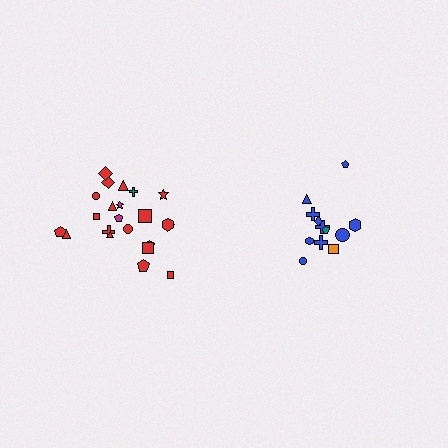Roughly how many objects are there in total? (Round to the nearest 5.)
Roughly 35 objects in total.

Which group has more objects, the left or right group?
The left group.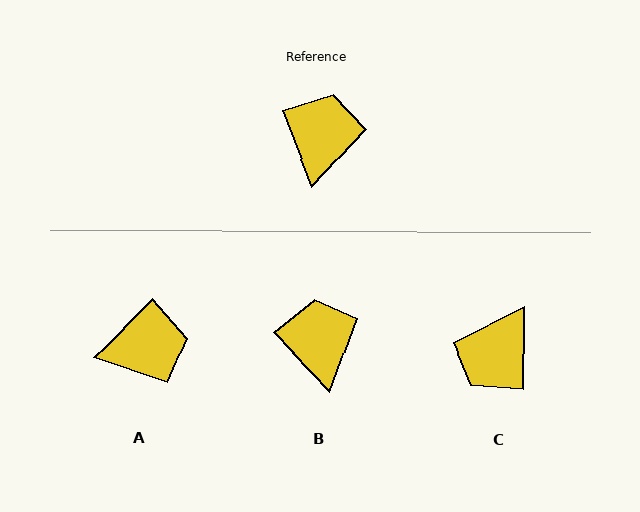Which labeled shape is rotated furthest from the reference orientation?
C, about 159 degrees away.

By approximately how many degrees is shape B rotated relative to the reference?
Approximately 22 degrees counter-clockwise.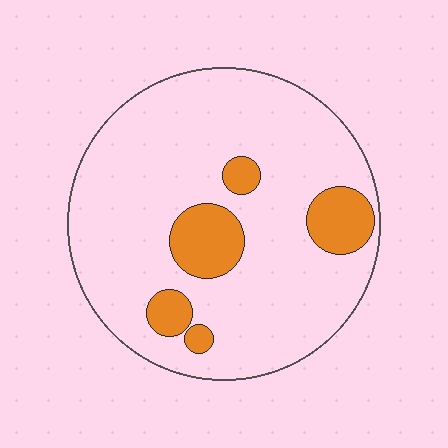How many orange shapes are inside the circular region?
5.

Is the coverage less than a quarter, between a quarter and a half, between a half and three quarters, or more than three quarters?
Less than a quarter.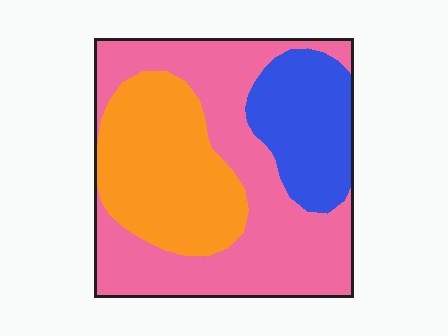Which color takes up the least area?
Blue, at roughly 20%.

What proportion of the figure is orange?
Orange takes up about one third (1/3) of the figure.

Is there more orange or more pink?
Pink.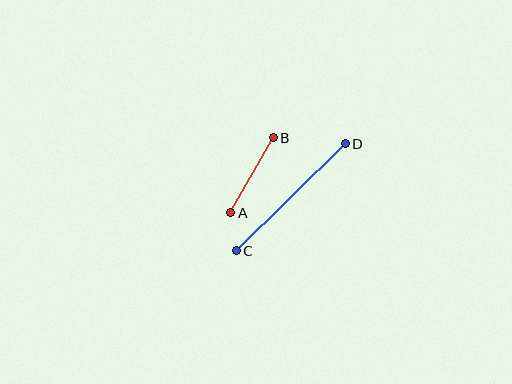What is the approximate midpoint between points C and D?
The midpoint is at approximately (291, 197) pixels.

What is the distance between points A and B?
The distance is approximately 86 pixels.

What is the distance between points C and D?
The distance is approximately 153 pixels.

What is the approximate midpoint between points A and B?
The midpoint is at approximately (252, 175) pixels.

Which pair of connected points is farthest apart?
Points C and D are farthest apart.